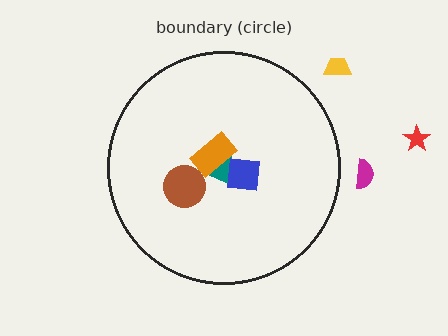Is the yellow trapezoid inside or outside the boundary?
Outside.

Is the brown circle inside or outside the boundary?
Inside.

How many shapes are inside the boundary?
4 inside, 3 outside.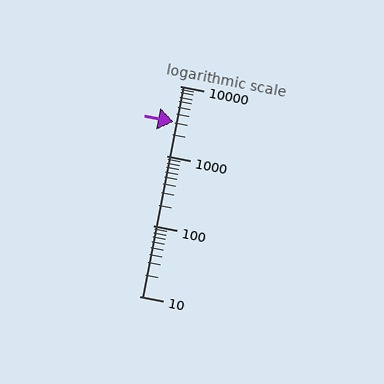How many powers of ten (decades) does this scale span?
The scale spans 3 decades, from 10 to 10000.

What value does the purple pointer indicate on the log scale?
The pointer indicates approximately 3100.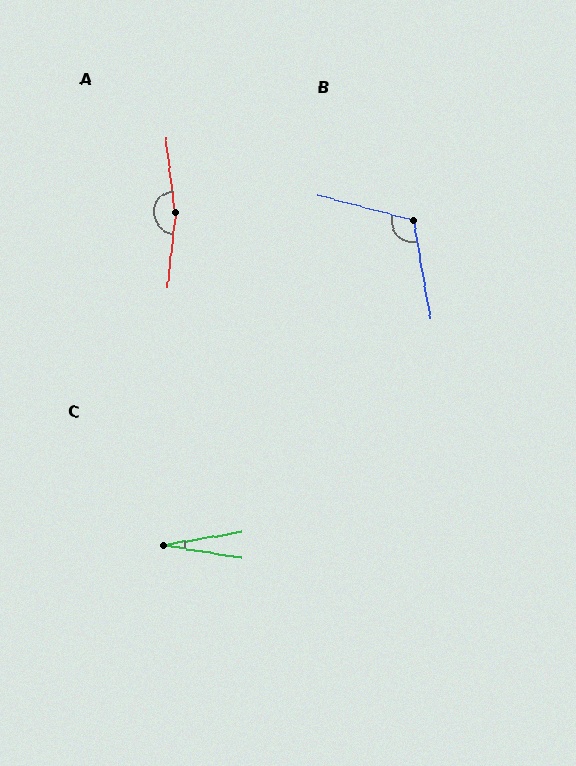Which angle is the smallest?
C, at approximately 19 degrees.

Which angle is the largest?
A, at approximately 167 degrees.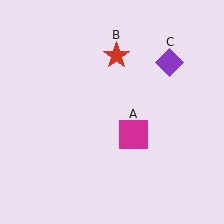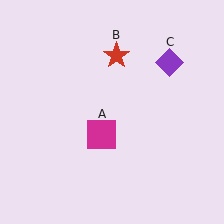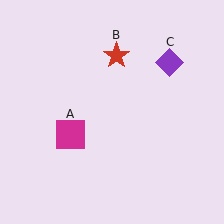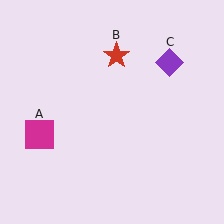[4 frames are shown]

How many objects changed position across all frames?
1 object changed position: magenta square (object A).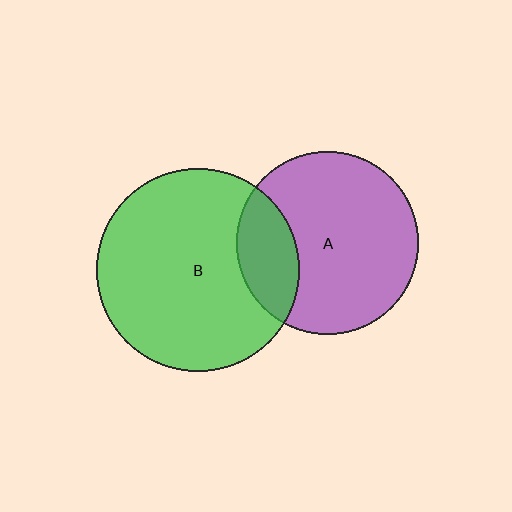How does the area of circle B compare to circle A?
Approximately 1.2 times.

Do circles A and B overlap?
Yes.